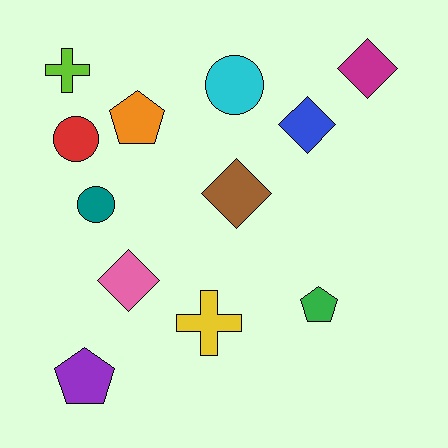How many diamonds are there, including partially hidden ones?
There are 4 diamonds.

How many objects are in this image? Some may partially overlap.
There are 12 objects.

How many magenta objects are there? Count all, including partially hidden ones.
There is 1 magenta object.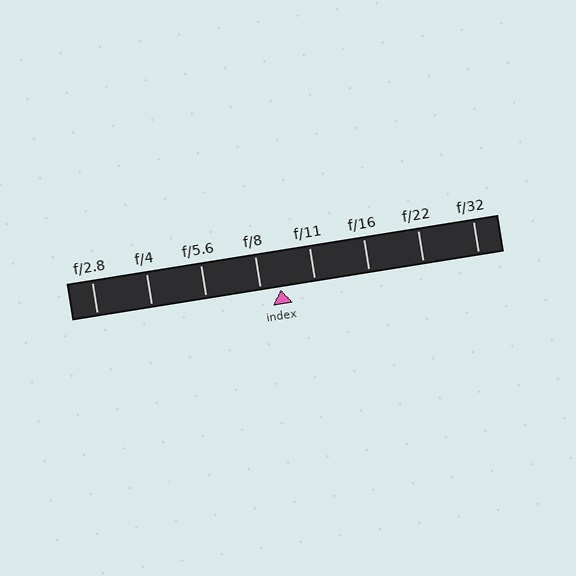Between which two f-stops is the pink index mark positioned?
The index mark is between f/8 and f/11.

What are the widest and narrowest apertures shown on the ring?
The widest aperture shown is f/2.8 and the narrowest is f/32.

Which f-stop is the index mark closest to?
The index mark is closest to f/8.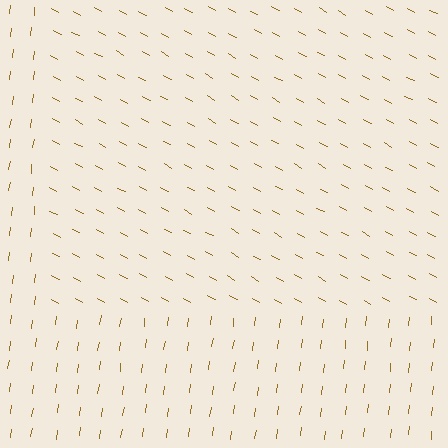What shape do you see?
I see a rectangle.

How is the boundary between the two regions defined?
The boundary is defined purely by a change in line orientation (approximately 68 degrees difference). All lines are the same color and thickness.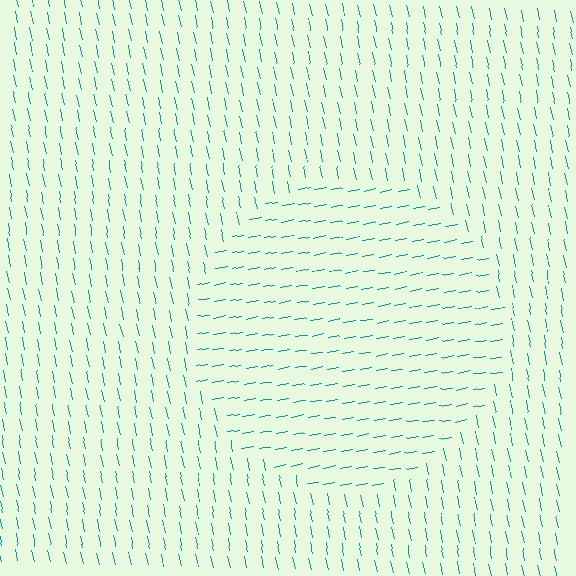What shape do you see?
I see a circle.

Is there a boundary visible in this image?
Yes, there is a texture boundary formed by a change in line orientation.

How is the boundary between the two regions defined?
The boundary is defined purely by a change in line orientation (approximately 88 degrees difference). All lines are the same color and thickness.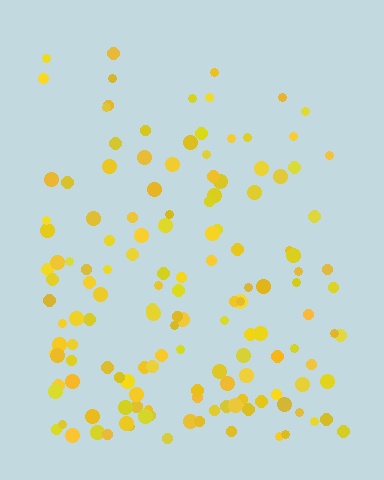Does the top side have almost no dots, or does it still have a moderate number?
Still a moderate number, just noticeably fewer than the bottom.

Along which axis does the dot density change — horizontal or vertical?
Vertical.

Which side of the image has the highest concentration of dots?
The bottom.